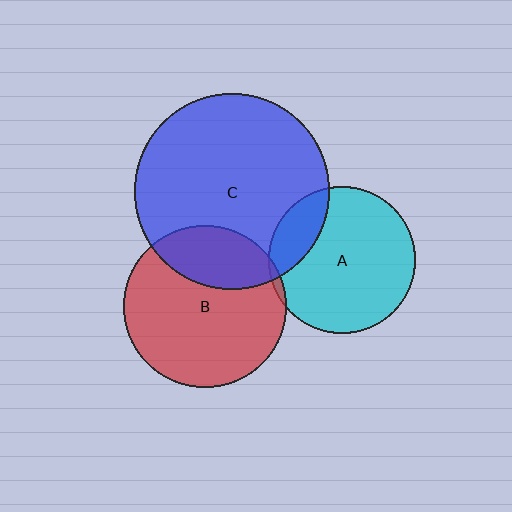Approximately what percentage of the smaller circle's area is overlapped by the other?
Approximately 5%.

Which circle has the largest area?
Circle C (blue).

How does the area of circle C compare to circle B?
Approximately 1.5 times.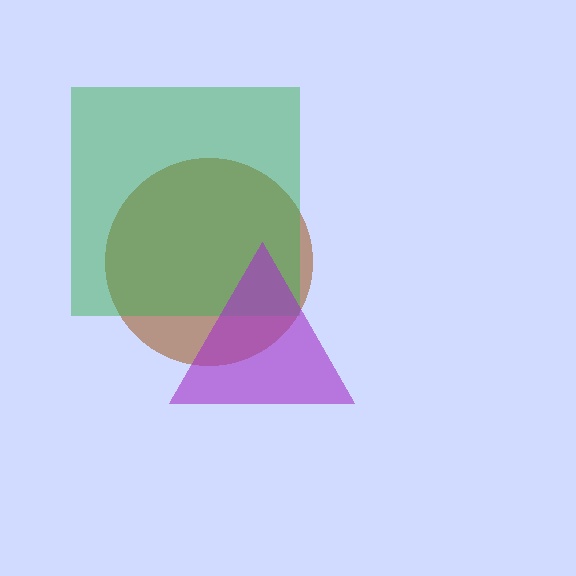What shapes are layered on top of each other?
The layered shapes are: a brown circle, a green square, a purple triangle.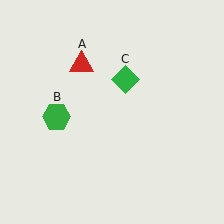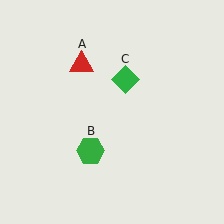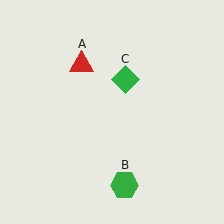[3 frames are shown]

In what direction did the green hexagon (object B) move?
The green hexagon (object B) moved down and to the right.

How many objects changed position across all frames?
1 object changed position: green hexagon (object B).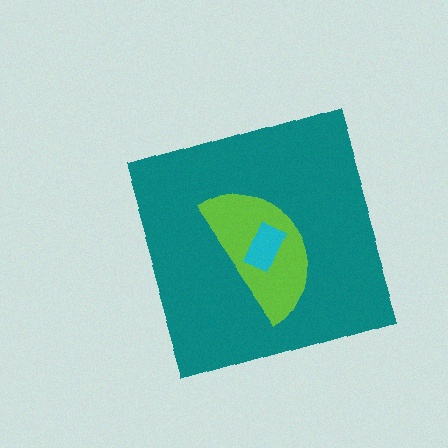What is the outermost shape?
The teal diamond.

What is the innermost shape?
The cyan rectangle.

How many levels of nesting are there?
3.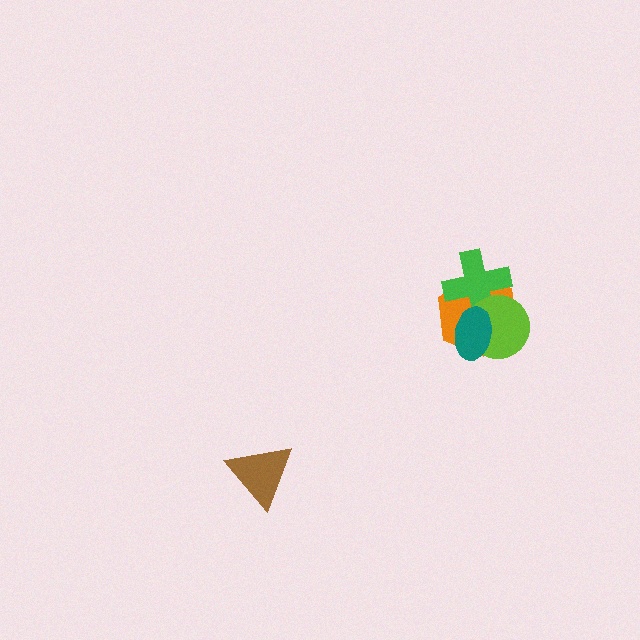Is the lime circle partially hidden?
Yes, it is partially covered by another shape.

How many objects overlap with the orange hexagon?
3 objects overlap with the orange hexagon.